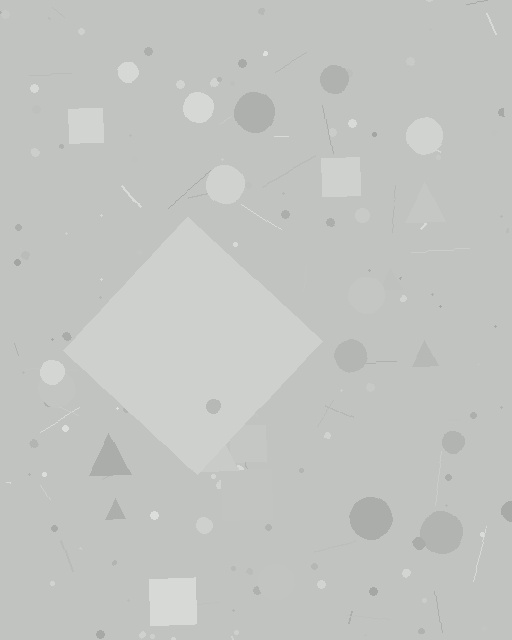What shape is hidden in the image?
A diamond is hidden in the image.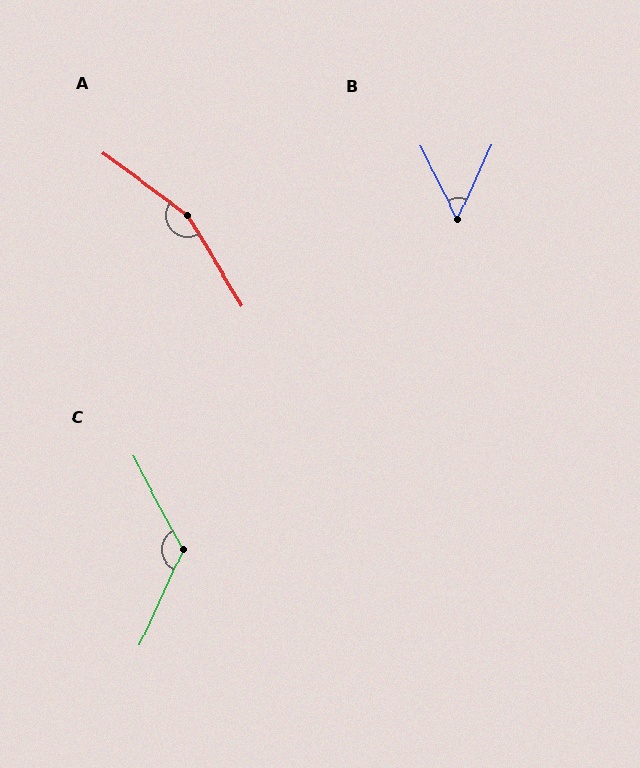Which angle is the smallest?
B, at approximately 51 degrees.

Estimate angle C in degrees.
Approximately 127 degrees.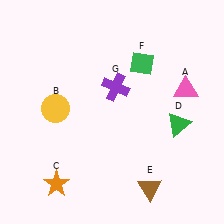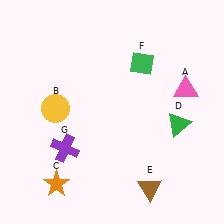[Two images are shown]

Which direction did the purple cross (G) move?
The purple cross (G) moved down.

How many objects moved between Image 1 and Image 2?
1 object moved between the two images.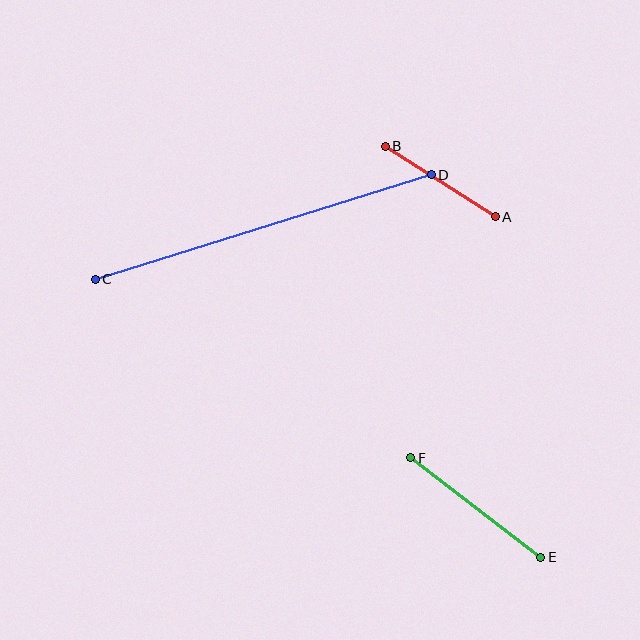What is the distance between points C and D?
The distance is approximately 352 pixels.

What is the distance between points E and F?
The distance is approximately 164 pixels.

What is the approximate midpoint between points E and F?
The midpoint is at approximately (476, 507) pixels.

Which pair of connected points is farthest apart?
Points C and D are farthest apart.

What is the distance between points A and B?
The distance is approximately 131 pixels.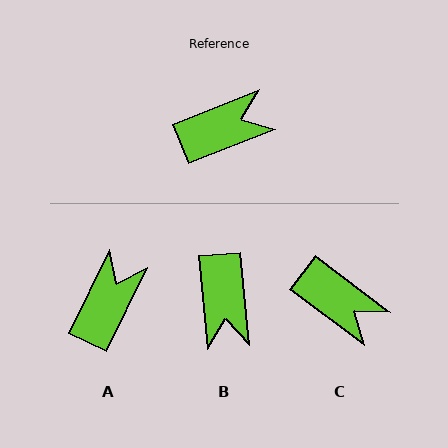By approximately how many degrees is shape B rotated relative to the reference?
Approximately 106 degrees clockwise.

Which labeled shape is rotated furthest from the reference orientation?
B, about 106 degrees away.